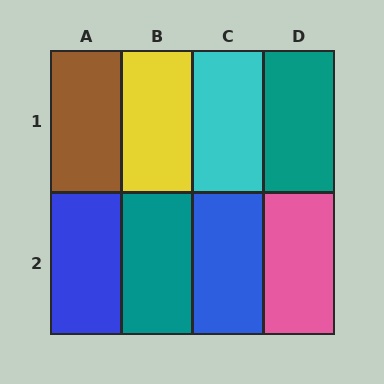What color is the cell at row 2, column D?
Pink.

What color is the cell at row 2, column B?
Teal.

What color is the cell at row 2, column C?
Blue.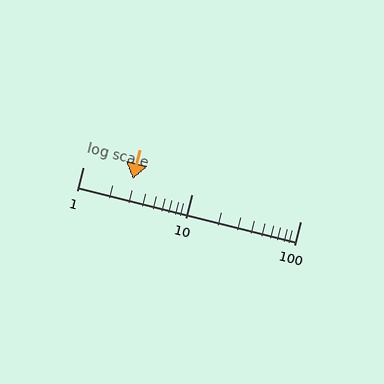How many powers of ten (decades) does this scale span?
The scale spans 2 decades, from 1 to 100.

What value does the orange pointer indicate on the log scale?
The pointer indicates approximately 2.9.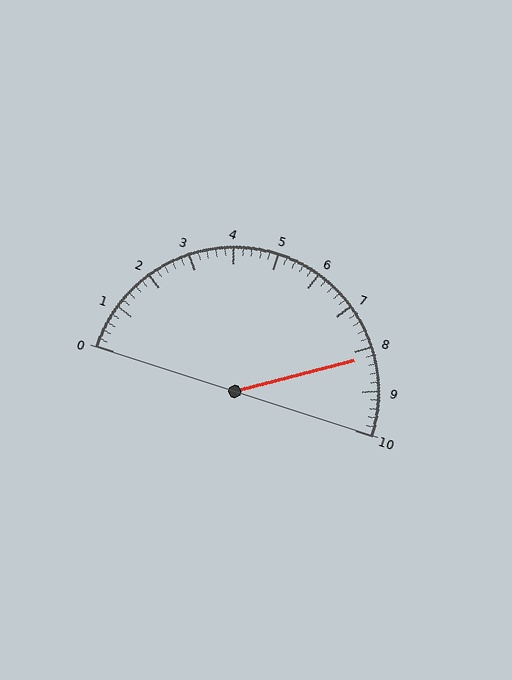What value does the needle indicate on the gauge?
The needle indicates approximately 8.2.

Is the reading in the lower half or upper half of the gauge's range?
The reading is in the upper half of the range (0 to 10).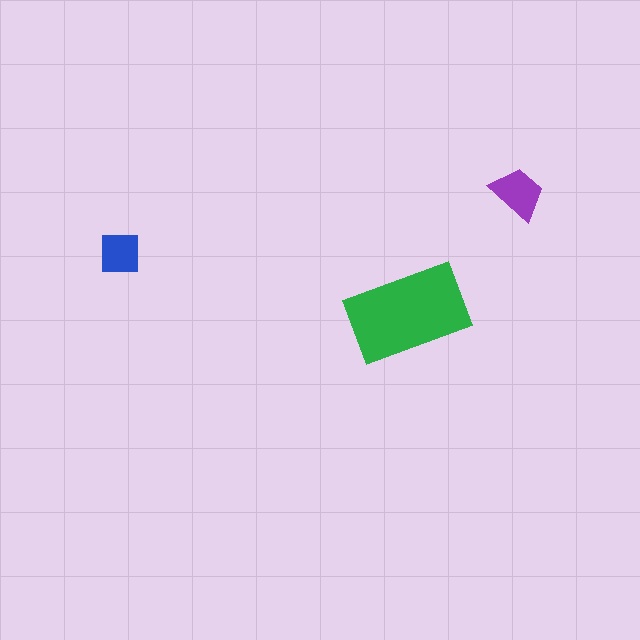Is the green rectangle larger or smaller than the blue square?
Larger.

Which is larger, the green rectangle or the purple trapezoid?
The green rectangle.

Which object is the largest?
The green rectangle.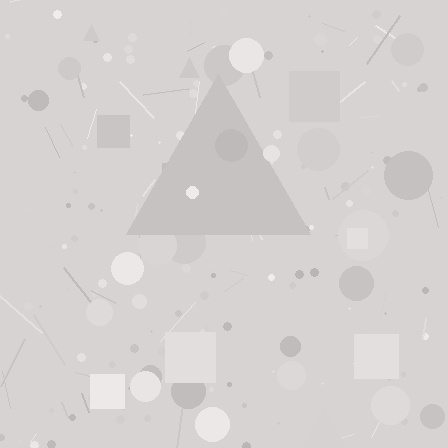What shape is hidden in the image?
A triangle is hidden in the image.